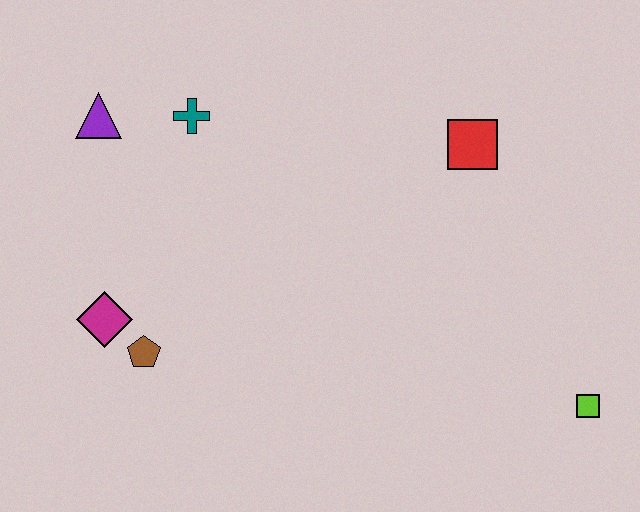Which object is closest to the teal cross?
The purple triangle is closest to the teal cross.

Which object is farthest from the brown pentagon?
The lime square is farthest from the brown pentagon.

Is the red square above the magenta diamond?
Yes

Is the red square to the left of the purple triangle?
No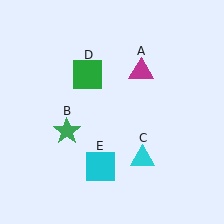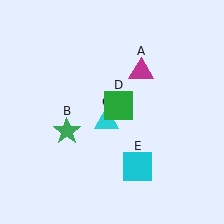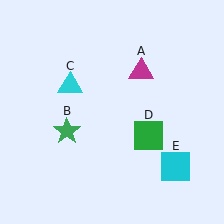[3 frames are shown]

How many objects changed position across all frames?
3 objects changed position: cyan triangle (object C), green square (object D), cyan square (object E).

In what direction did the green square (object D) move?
The green square (object D) moved down and to the right.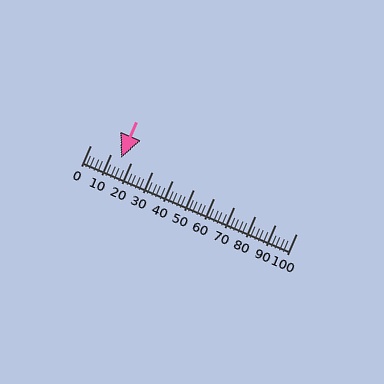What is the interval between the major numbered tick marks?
The major tick marks are spaced 10 units apart.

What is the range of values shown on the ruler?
The ruler shows values from 0 to 100.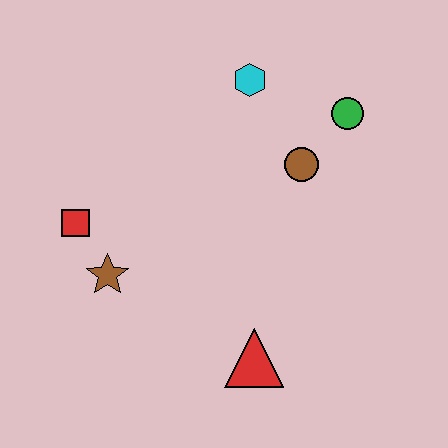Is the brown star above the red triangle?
Yes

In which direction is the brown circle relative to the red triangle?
The brown circle is above the red triangle.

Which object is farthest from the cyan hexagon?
The red triangle is farthest from the cyan hexagon.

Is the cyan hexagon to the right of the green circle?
No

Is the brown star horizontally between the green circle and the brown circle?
No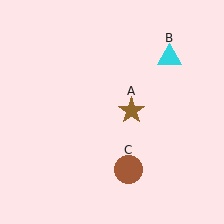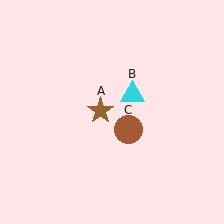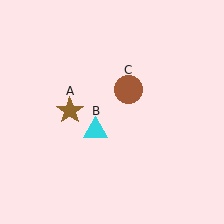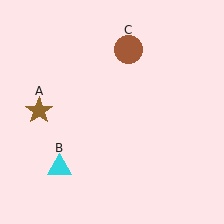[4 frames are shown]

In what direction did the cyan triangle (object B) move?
The cyan triangle (object B) moved down and to the left.